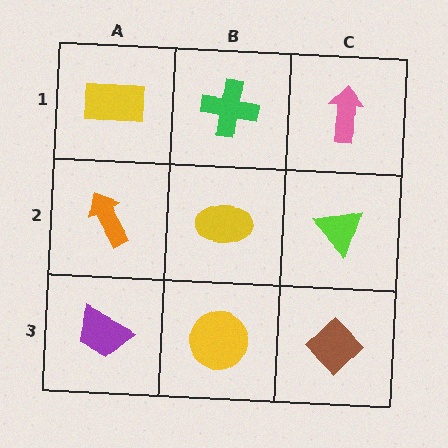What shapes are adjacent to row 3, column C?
A lime triangle (row 2, column C), a yellow circle (row 3, column B).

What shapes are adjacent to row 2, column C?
A pink arrow (row 1, column C), a brown diamond (row 3, column C), a yellow ellipse (row 2, column B).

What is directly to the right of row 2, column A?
A yellow ellipse.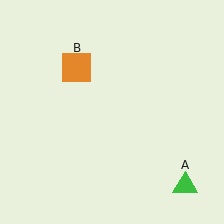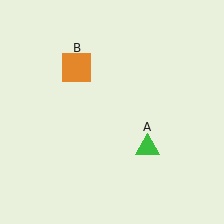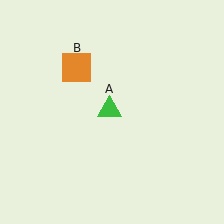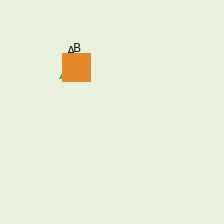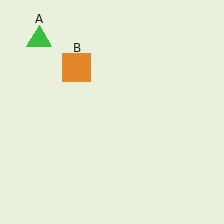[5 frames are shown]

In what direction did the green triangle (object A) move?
The green triangle (object A) moved up and to the left.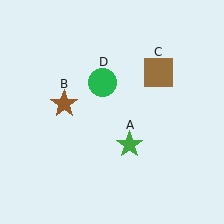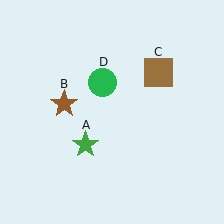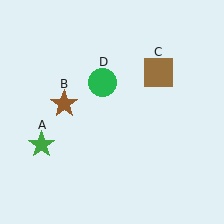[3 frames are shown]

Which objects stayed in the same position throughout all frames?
Brown star (object B) and brown square (object C) and green circle (object D) remained stationary.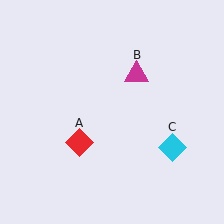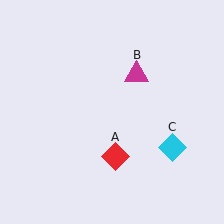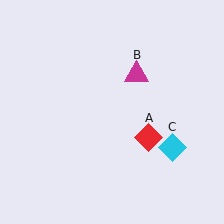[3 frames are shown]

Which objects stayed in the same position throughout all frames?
Magenta triangle (object B) and cyan diamond (object C) remained stationary.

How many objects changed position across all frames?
1 object changed position: red diamond (object A).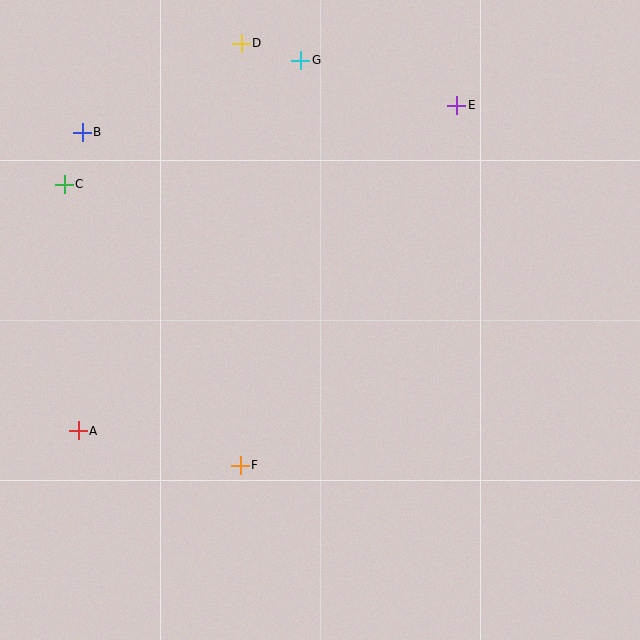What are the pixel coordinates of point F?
Point F is at (240, 465).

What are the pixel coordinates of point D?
Point D is at (241, 43).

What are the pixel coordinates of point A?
Point A is at (78, 431).